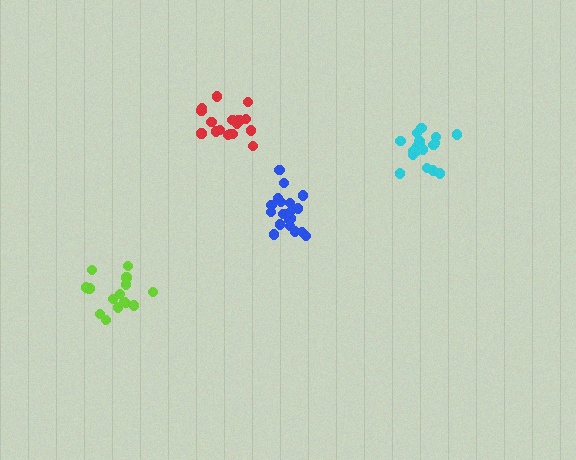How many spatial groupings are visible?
There are 4 spatial groupings.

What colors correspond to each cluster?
The clusters are colored: lime, blue, red, cyan.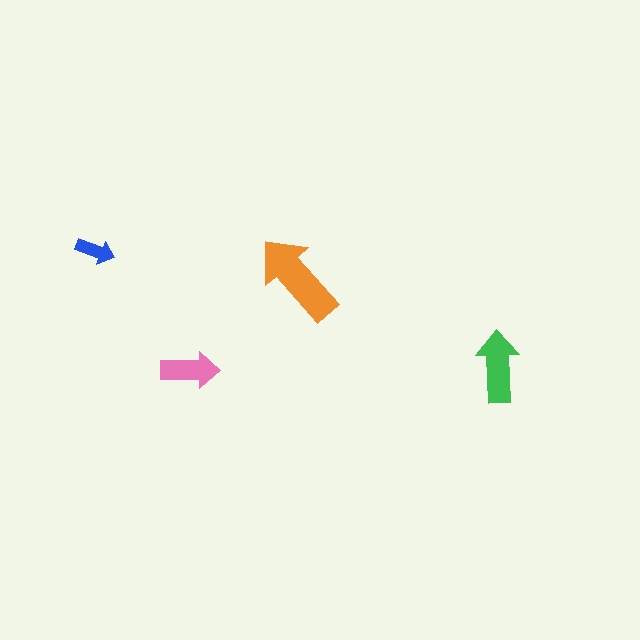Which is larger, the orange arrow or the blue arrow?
The orange one.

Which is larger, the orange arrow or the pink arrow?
The orange one.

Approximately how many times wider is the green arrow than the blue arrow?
About 2 times wider.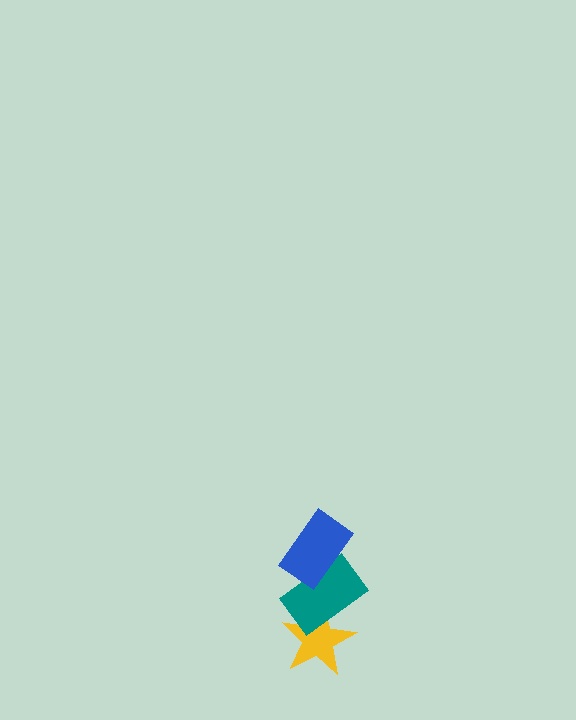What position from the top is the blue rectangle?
The blue rectangle is 1st from the top.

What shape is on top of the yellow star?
The teal rectangle is on top of the yellow star.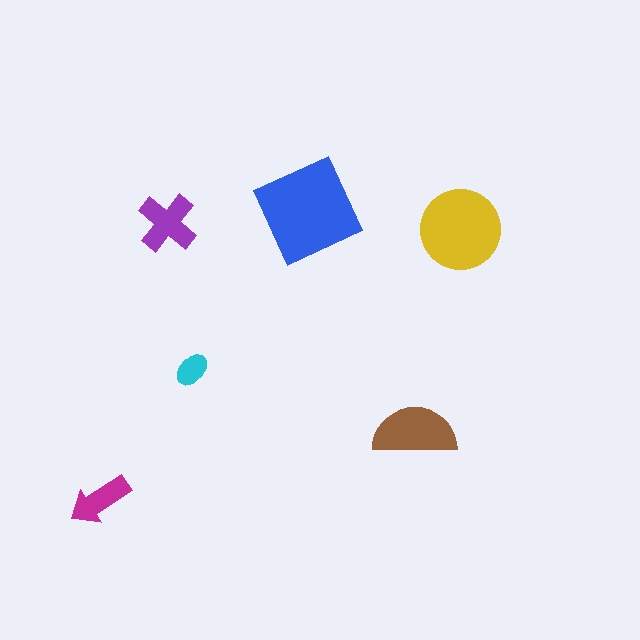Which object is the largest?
The blue square.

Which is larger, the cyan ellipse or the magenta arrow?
The magenta arrow.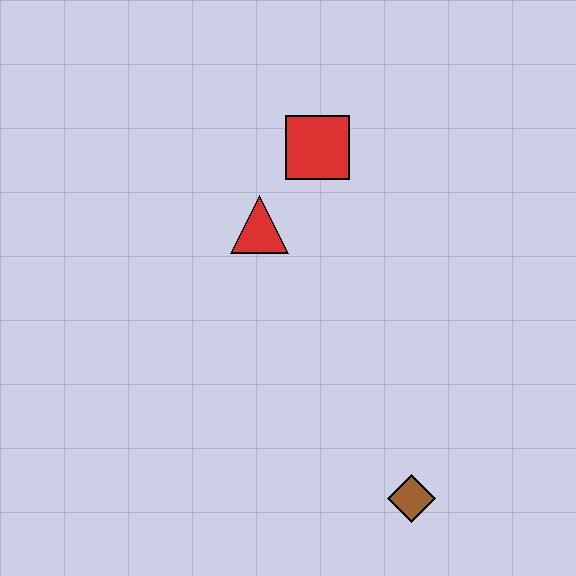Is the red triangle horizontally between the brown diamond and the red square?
No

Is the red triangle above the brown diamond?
Yes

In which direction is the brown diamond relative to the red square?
The brown diamond is below the red square.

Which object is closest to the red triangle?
The red square is closest to the red triangle.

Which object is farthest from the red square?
The brown diamond is farthest from the red square.